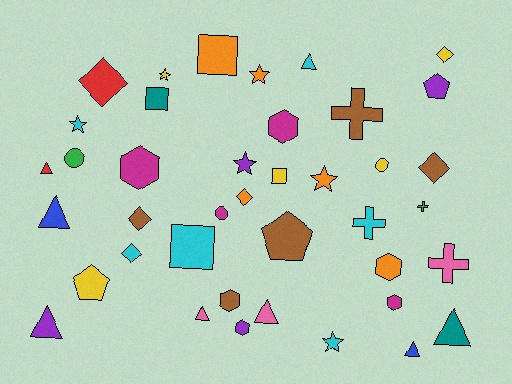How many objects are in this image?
There are 40 objects.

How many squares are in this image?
There are 4 squares.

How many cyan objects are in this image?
There are 6 cyan objects.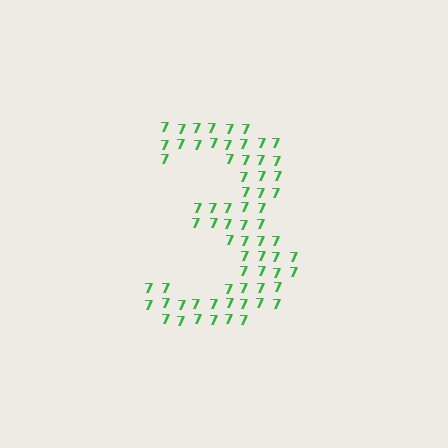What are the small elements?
The small elements are digit 7's.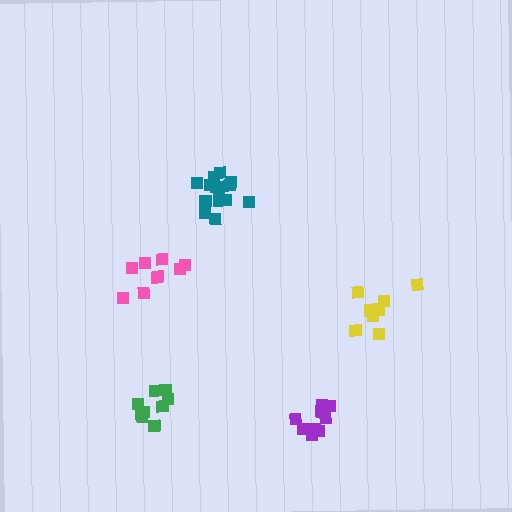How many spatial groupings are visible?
There are 5 spatial groupings.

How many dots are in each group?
Group 1: 9 dots, Group 2: 15 dots, Group 3: 9 dots, Group 4: 9 dots, Group 5: 10 dots (52 total).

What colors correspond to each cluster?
The clusters are colored: green, teal, yellow, pink, purple.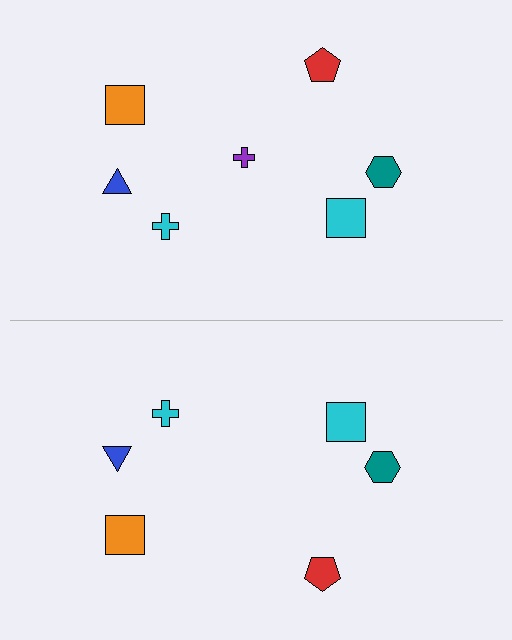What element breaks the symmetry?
A purple cross is missing from the bottom side.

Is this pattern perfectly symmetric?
No, the pattern is not perfectly symmetric. A purple cross is missing from the bottom side.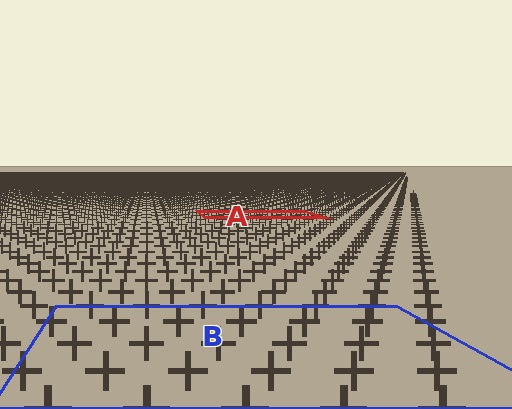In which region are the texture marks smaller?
The texture marks are smaller in region A, because it is farther away.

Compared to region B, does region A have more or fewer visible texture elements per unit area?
Region A has more texture elements per unit area — they are packed more densely because it is farther away.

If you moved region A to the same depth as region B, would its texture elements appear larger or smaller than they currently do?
They would appear larger. At a closer depth, the same texture elements are projected at a bigger on-screen size.